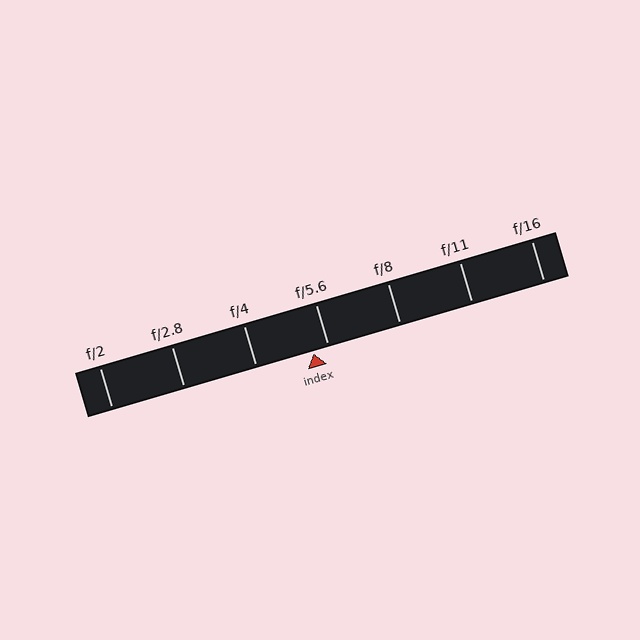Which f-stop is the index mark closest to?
The index mark is closest to f/5.6.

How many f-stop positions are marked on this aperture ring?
There are 7 f-stop positions marked.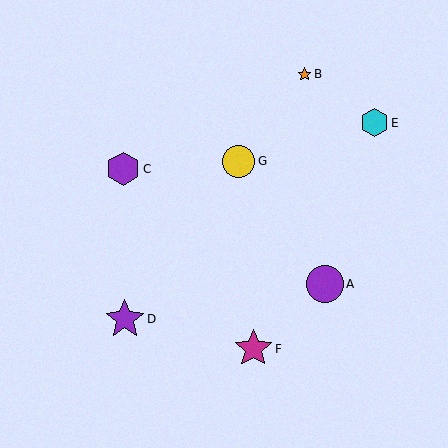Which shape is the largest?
The purple star (labeled D) is the largest.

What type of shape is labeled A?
Shape A is a purple circle.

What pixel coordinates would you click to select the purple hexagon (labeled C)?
Click at (123, 169) to select the purple hexagon C.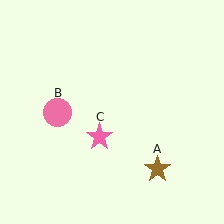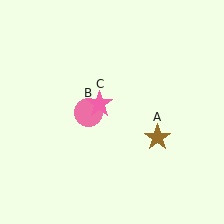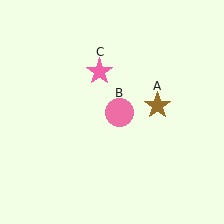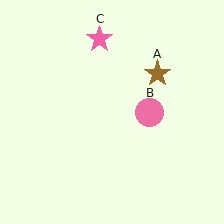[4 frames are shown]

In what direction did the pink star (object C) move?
The pink star (object C) moved up.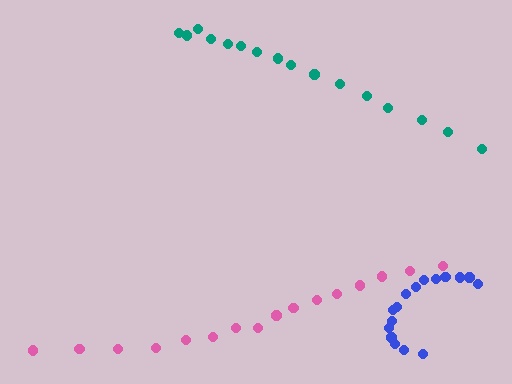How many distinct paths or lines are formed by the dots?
There are 3 distinct paths.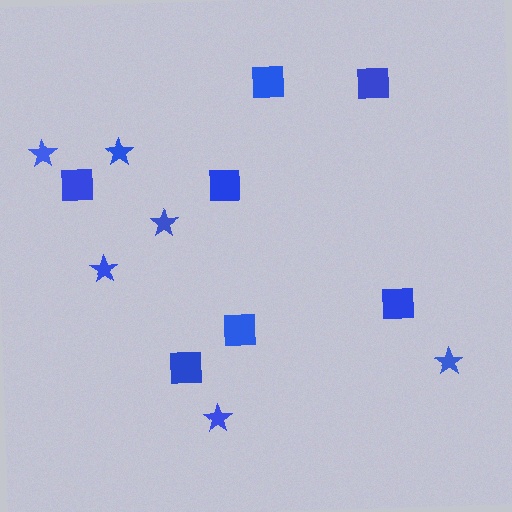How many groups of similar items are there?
There are 2 groups: one group of squares (7) and one group of stars (6).